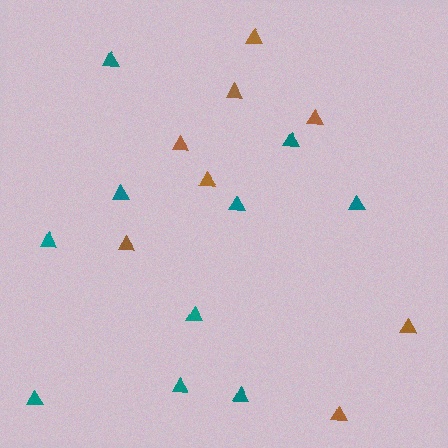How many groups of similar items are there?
There are 2 groups: one group of brown triangles (8) and one group of teal triangles (10).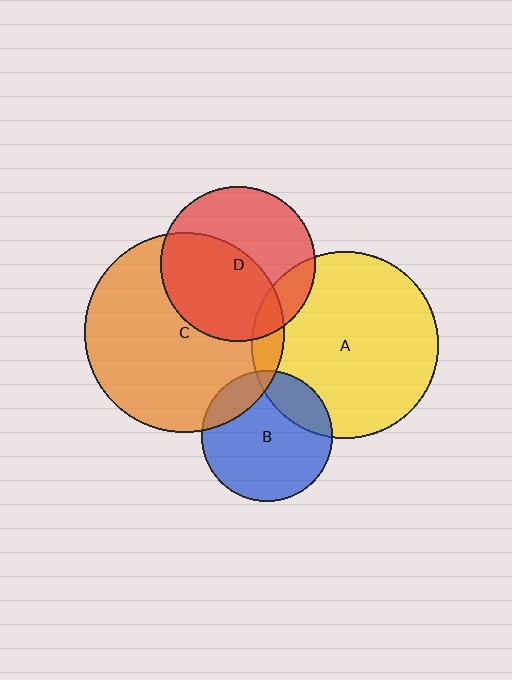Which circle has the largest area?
Circle C (orange).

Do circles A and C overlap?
Yes.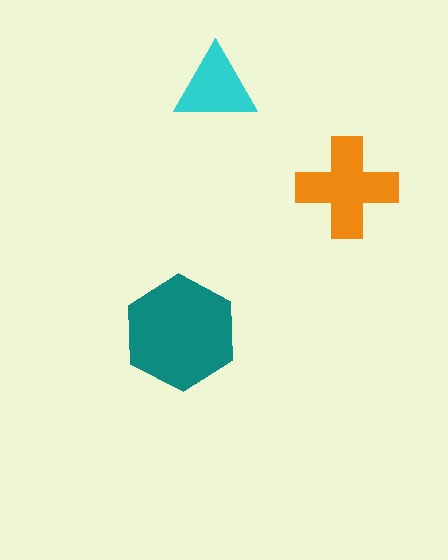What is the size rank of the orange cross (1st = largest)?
2nd.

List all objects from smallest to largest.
The cyan triangle, the orange cross, the teal hexagon.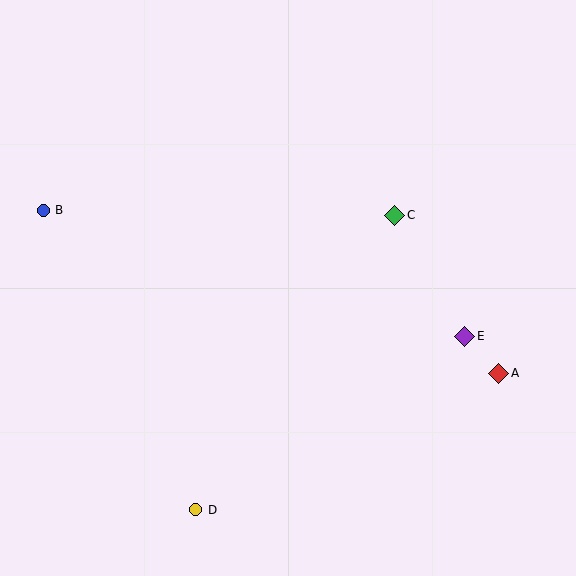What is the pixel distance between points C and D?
The distance between C and D is 355 pixels.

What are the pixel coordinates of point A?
Point A is at (499, 373).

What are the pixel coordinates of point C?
Point C is at (395, 215).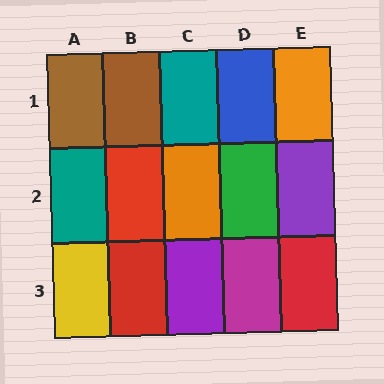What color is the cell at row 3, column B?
Red.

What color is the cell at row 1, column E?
Orange.